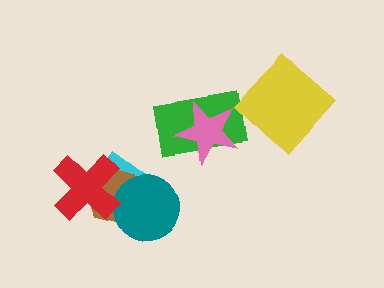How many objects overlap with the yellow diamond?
0 objects overlap with the yellow diamond.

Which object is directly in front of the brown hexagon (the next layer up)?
The teal circle is directly in front of the brown hexagon.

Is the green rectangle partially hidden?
Yes, it is partially covered by another shape.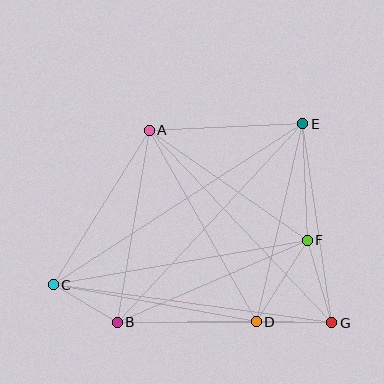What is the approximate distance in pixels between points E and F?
The distance between E and F is approximately 117 pixels.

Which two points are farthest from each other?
Points C and E are farthest from each other.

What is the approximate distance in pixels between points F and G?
The distance between F and G is approximately 86 pixels.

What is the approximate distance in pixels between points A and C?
The distance between A and C is approximately 182 pixels.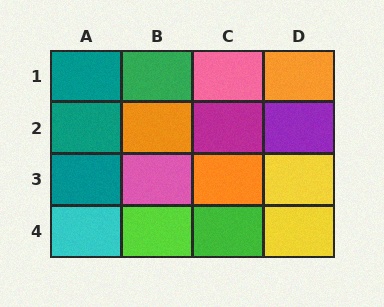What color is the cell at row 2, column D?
Purple.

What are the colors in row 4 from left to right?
Cyan, lime, green, yellow.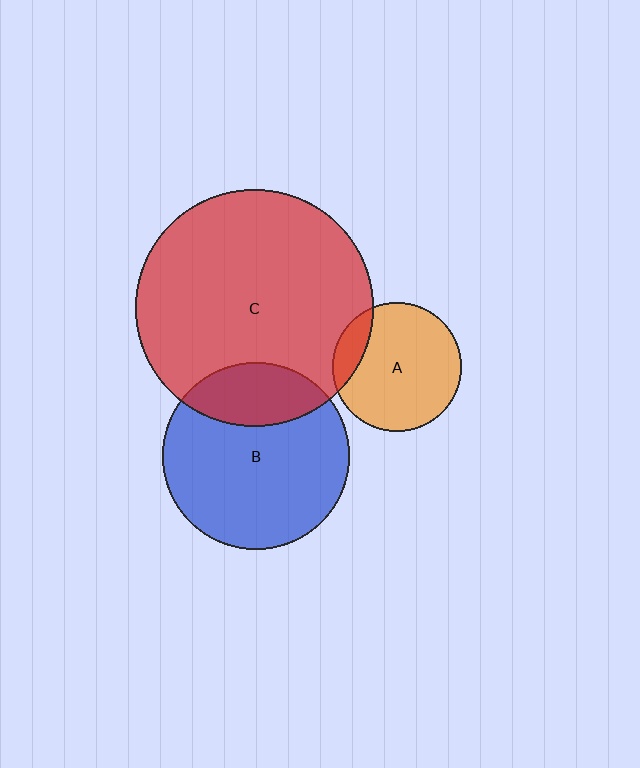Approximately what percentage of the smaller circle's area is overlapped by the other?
Approximately 15%.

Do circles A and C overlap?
Yes.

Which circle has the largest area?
Circle C (red).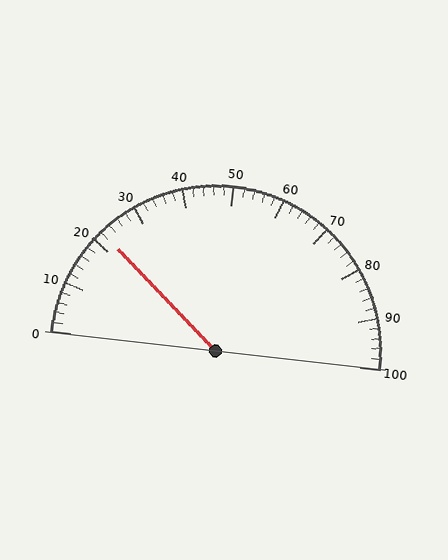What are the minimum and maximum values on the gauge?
The gauge ranges from 0 to 100.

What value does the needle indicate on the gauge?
The needle indicates approximately 22.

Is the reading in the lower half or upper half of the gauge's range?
The reading is in the lower half of the range (0 to 100).